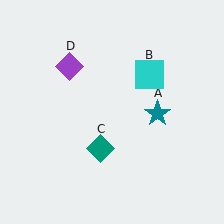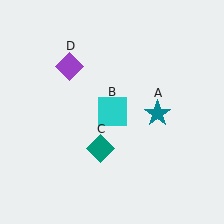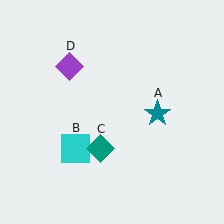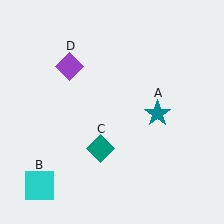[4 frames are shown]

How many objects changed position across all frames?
1 object changed position: cyan square (object B).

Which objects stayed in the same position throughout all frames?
Teal star (object A) and teal diamond (object C) and purple diamond (object D) remained stationary.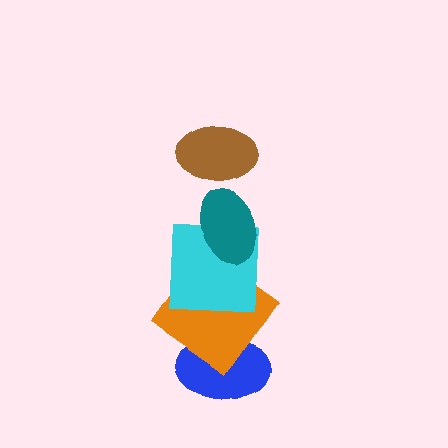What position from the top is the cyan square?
The cyan square is 3rd from the top.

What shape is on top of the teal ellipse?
The brown ellipse is on top of the teal ellipse.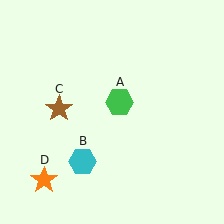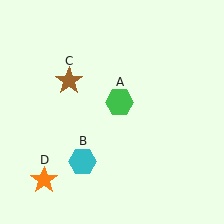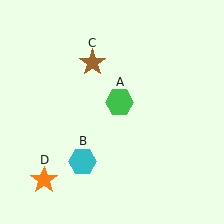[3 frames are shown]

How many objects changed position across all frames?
1 object changed position: brown star (object C).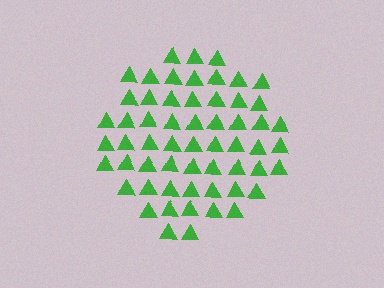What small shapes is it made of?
It is made of small triangles.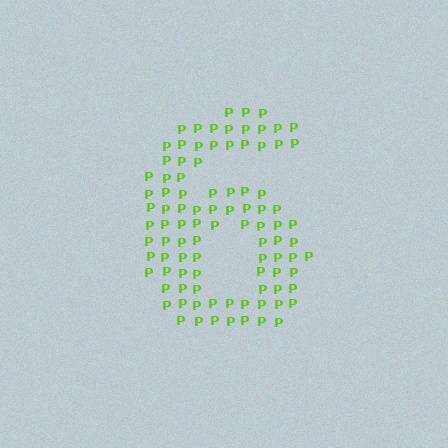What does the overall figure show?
The overall figure shows the digit 6.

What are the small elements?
The small elements are letter P's.